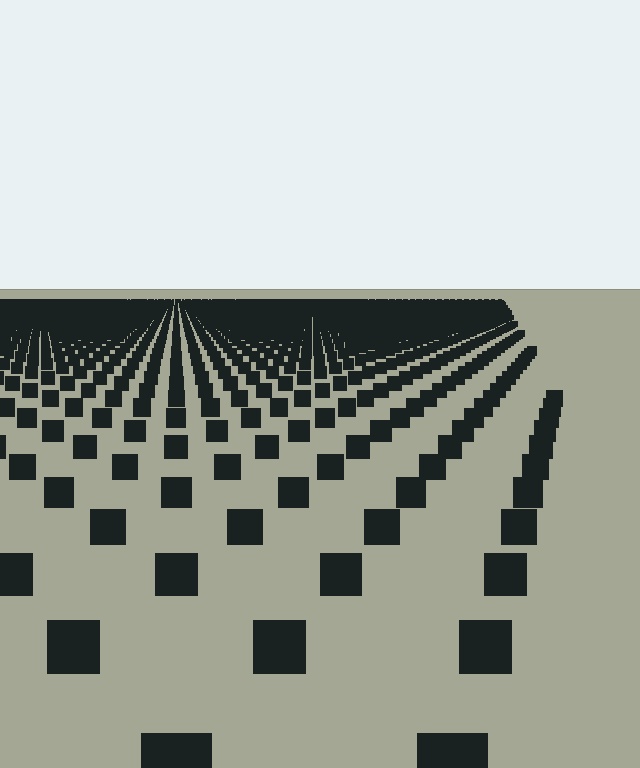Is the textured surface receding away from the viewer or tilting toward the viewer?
The surface is receding away from the viewer. Texture elements get smaller and denser toward the top.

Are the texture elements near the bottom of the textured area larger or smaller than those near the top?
Larger. Near the bottom, elements are closer to the viewer and appear at a bigger on-screen size.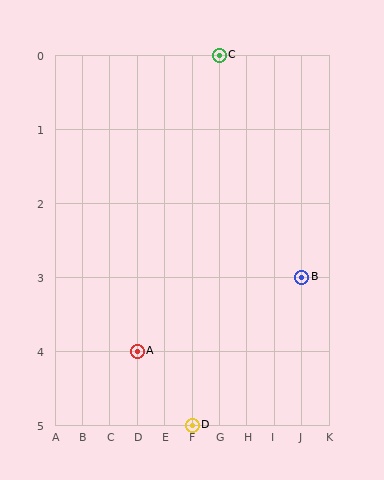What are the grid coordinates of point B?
Point B is at grid coordinates (J, 3).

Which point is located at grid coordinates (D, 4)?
Point A is at (D, 4).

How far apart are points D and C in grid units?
Points D and C are 1 column and 5 rows apart (about 5.1 grid units diagonally).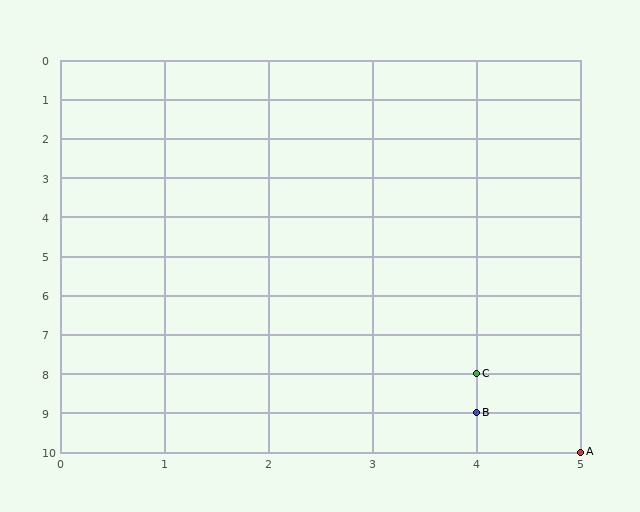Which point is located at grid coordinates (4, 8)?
Point C is at (4, 8).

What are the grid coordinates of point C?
Point C is at grid coordinates (4, 8).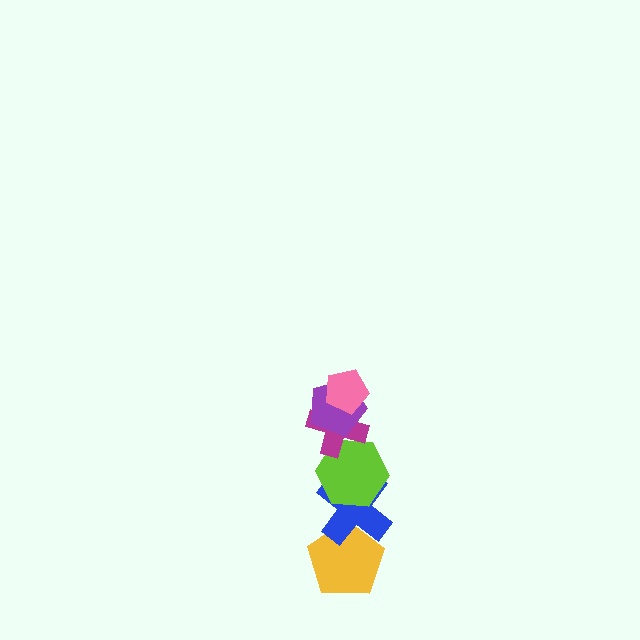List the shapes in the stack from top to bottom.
From top to bottom: the pink pentagon, the purple pentagon, the magenta cross, the lime hexagon, the blue cross, the yellow pentagon.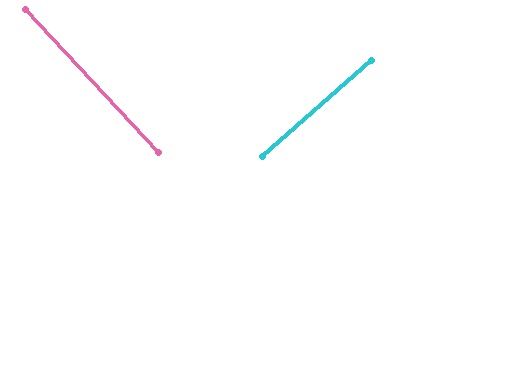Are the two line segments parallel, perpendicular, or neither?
Perpendicular — they meet at approximately 88°.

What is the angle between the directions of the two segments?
Approximately 88 degrees.